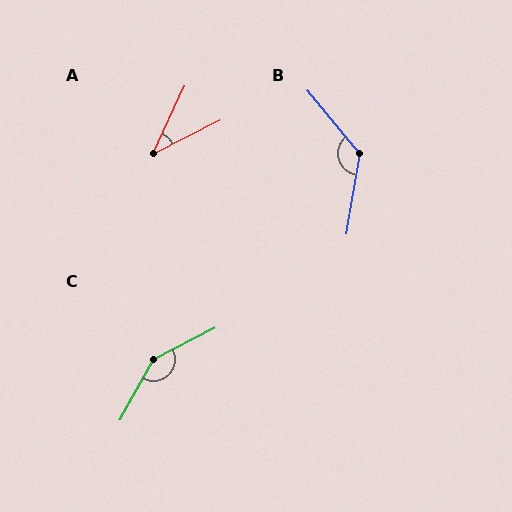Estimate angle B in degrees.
Approximately 131 degrees.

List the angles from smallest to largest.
A (38°), B (131°), C (146°).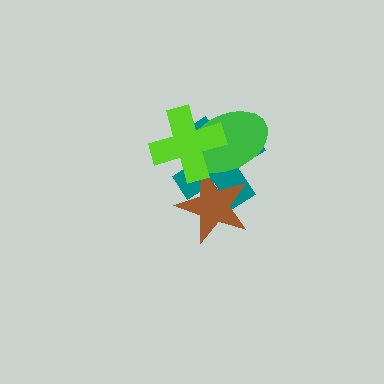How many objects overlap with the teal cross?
3 objects overlap with the teal cross.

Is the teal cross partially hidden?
Yes, it is partially covered by another shape.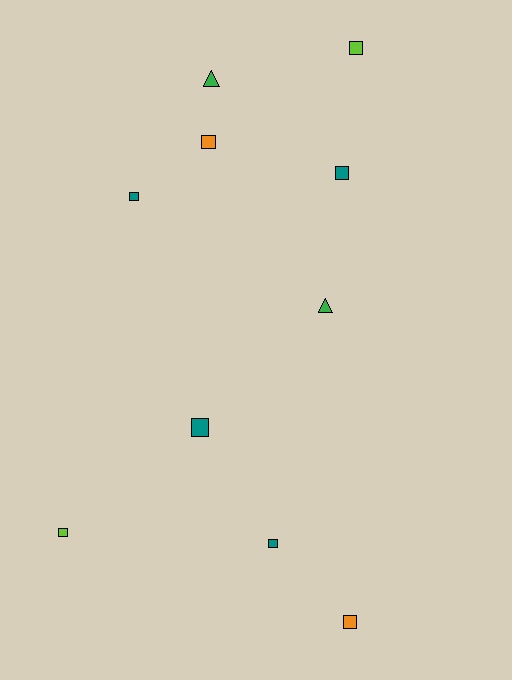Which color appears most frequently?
Teal, with 4 objects.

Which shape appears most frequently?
Square, with 8 objects.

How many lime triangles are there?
There are no lime triangles.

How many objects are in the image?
There are 10 objects.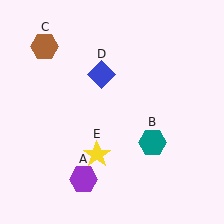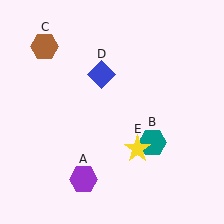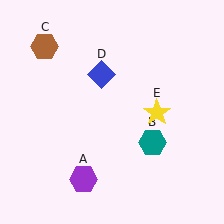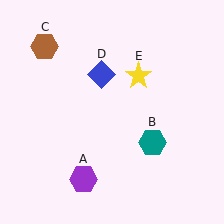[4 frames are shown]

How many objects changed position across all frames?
1 object changed position: yellow star (object E).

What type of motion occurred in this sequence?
The yellow star (object E) rotated counterclockwise around the center of the scene.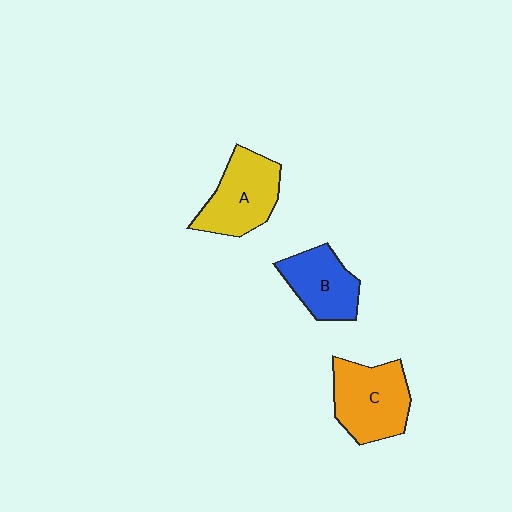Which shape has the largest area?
Shape C (orange).